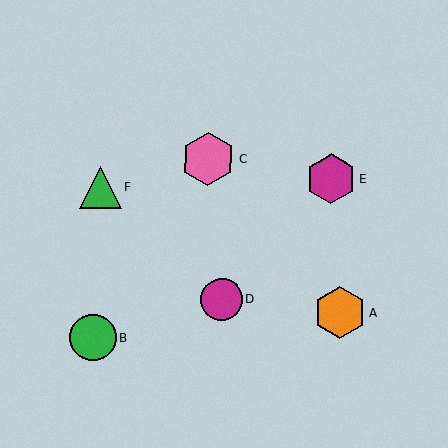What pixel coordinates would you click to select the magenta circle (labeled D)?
Click at (222, 299) to select the magenta circle D.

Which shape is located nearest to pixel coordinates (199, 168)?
The pink hexagon (labeled C) at (208, 159) is nearest to that location.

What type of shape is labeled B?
Shape B is a green circle.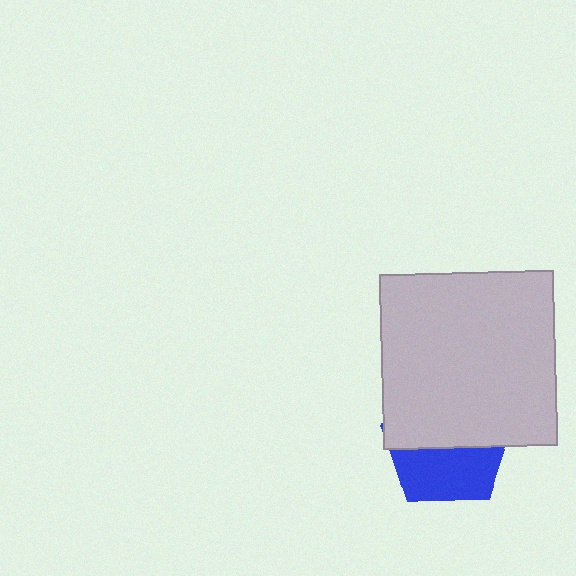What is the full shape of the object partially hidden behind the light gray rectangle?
The partially hidden object is a blue pentagon.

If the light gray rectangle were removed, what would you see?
You would see the complete blue pentagon.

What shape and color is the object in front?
The object in front is a light gray rectangle.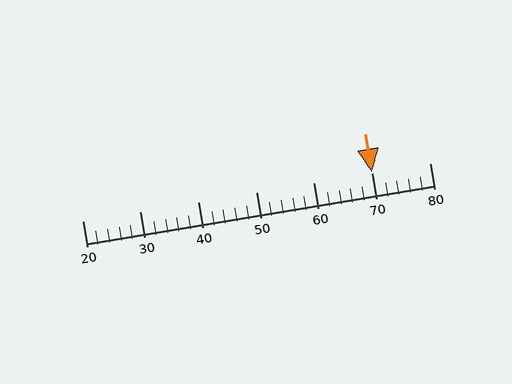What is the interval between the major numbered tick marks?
The major tick marks are spaced 10 units apart.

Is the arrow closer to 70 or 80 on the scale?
The arrow is closer to 70.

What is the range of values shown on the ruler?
The ruler shows values from 20 to 80.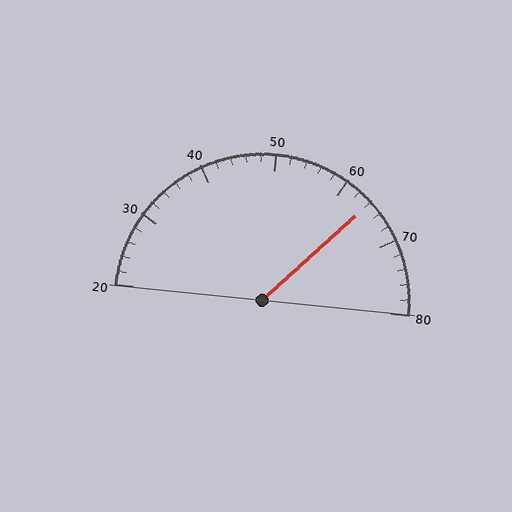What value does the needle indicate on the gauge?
The needle indicates approximately 64.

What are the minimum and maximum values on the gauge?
The gauge ranges from 20 to 80.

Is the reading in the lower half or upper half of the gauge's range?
The reading is in the upper half of the range (20 to 80).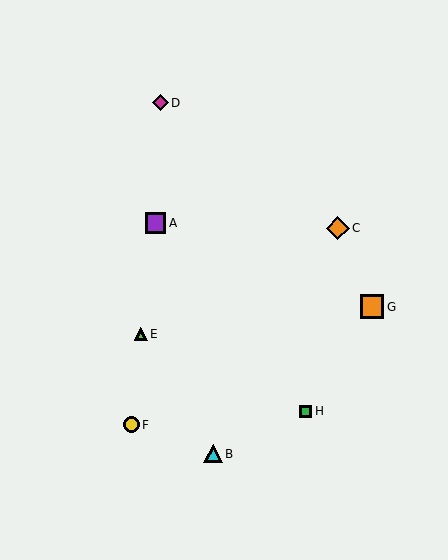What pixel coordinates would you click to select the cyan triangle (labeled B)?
Click at (213, 454) to select the cyan triangle B.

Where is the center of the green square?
The center of the green square is at (306, 411).